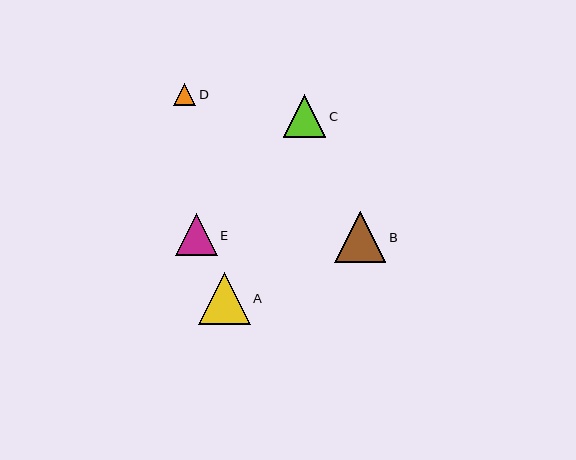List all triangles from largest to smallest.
From largest to smallest: A, B, C, E, D.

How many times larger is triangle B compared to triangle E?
Triangle B is approximately 1.2 times the size of triangle E.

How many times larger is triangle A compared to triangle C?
Triangle A is approximately 1.2 times the size of triangle C.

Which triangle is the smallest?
Triangle D is the smallest with a size of approximately 23 pixels.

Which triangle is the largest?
Triangle A is the largest with a size of approximately 52 pixels.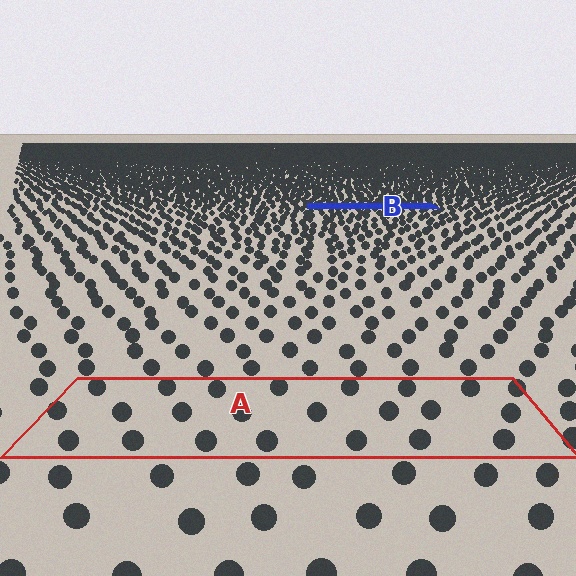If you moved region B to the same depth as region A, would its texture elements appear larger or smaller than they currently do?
They would appear larger. At a closer depth, the same texture elements are projected at a bigger on-screen size.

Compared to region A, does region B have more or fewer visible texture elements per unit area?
Region B has more texture elements per unit area — they are packed more densely because it is farther away.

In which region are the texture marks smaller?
The texture marks are smaller in region B, because it is farther away.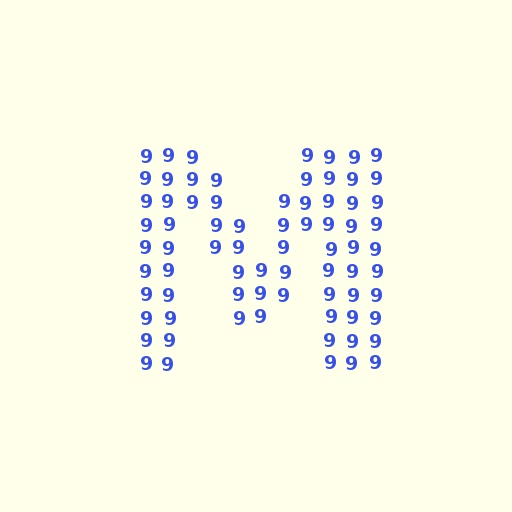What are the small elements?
The small elements are digit 9's.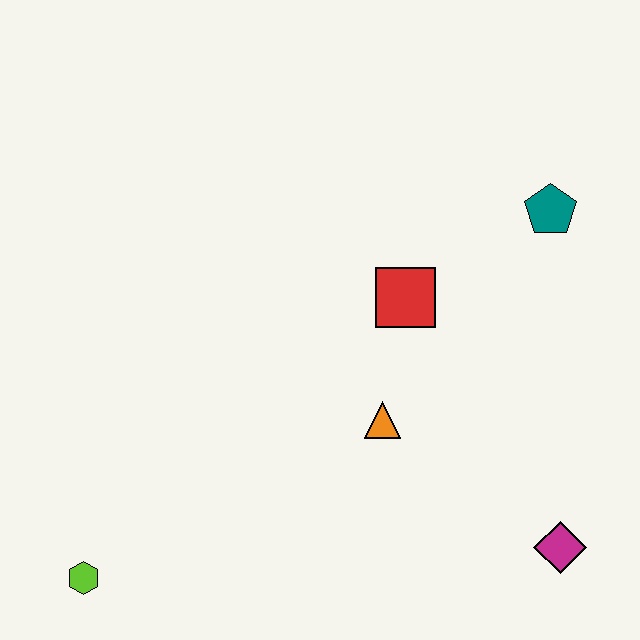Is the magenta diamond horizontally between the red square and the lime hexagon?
No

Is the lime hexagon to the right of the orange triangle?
No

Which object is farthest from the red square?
The lime hexagon is farthest from the red square.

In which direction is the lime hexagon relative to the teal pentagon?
The lime hexagon is to the left of the teal pentagon.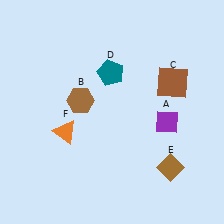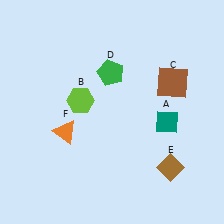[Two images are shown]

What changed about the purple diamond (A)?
In Image 1, A is purple. In Image 2, it changed to teal.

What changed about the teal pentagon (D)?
In Image 1, D is teal. In Image 2, it changed to green.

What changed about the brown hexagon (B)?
In Image 1, B is brown. In Image 2, it changed to lime.